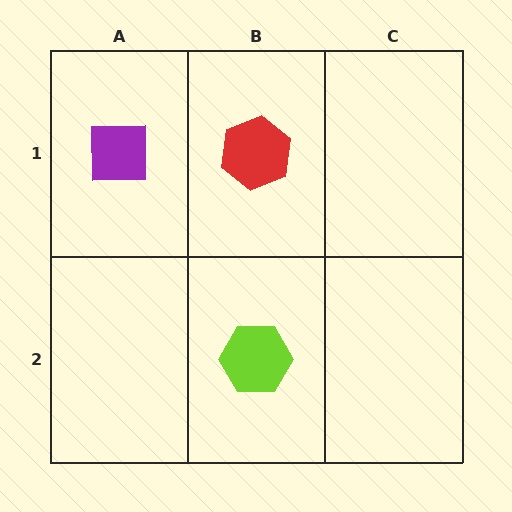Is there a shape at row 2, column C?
No, that cell is empty.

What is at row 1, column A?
A purple square.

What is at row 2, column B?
A lime hexagon.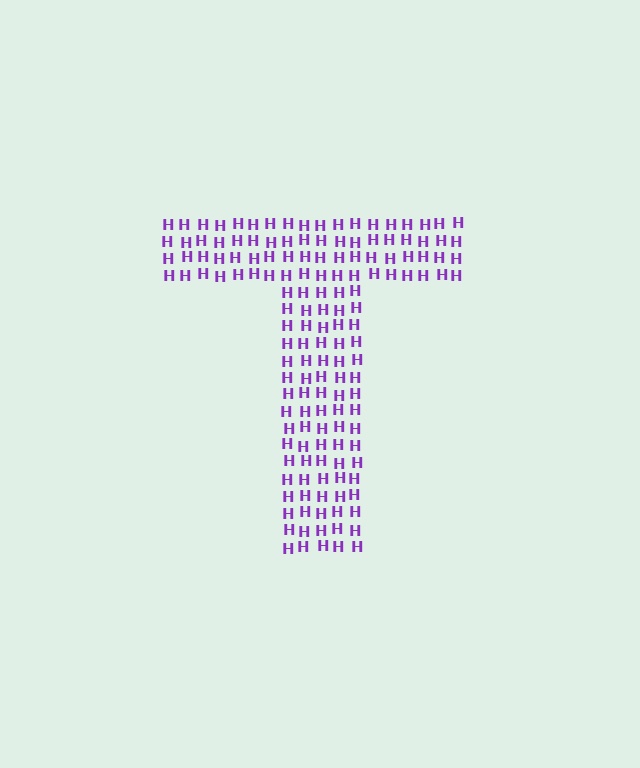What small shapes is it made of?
It is made of small letter H's.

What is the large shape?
The large shape is the letter T.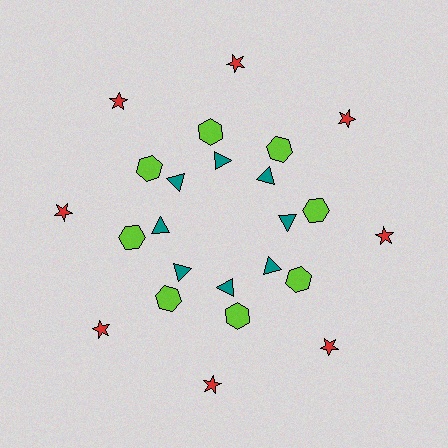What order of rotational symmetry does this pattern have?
This pattern has 8-fold rotational symmetry.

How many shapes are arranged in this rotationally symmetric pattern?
There are 24 shapes, arranged in 8 groups of 3.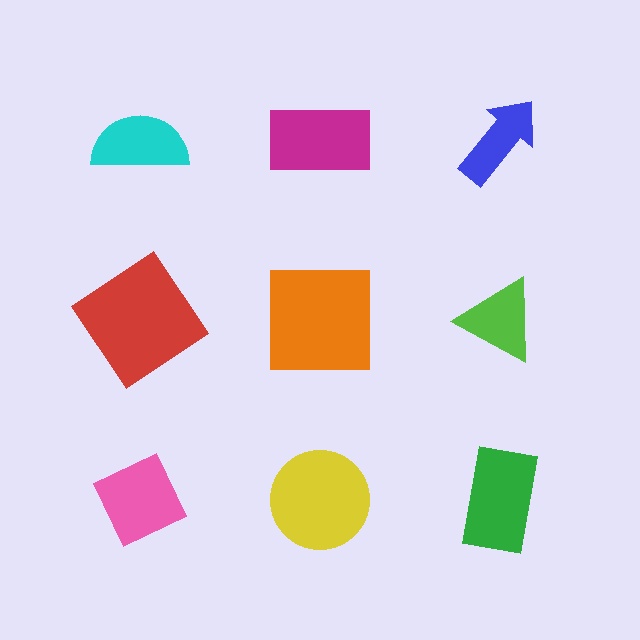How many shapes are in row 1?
3 shapes.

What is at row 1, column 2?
A magenta rectangle.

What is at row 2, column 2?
An orange square.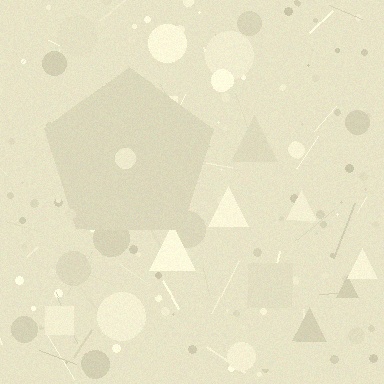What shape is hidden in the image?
A pentagon is hidden in the image.